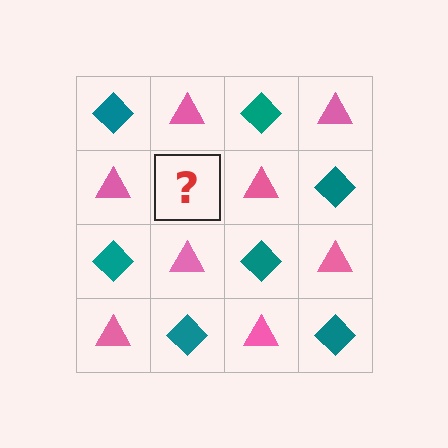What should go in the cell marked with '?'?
The missing cell should contain a teal diamond.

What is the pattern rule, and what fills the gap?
The rule is that it alternates teal diamond and pink triangle in a checkerboard pattern. The gap should be filled with a teal diamond.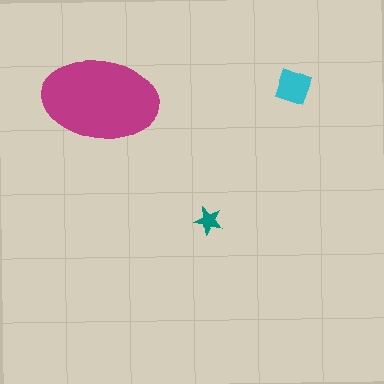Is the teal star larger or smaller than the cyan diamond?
Smaller.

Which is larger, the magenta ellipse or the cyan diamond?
The magenta ellipse.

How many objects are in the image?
There are 3 objects in the image.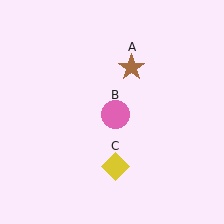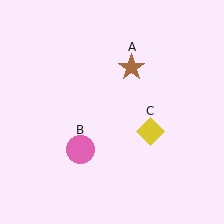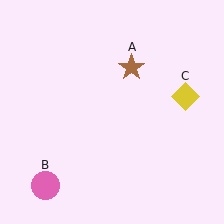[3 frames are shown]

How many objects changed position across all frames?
2 objects changed position: pink circle (object B), yellow diamond (object C).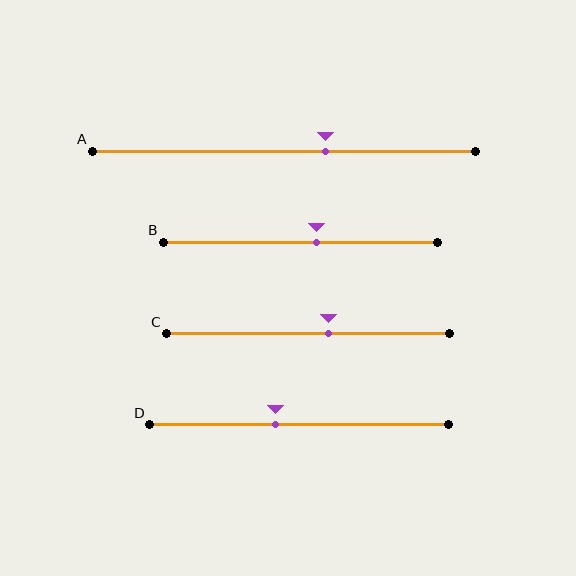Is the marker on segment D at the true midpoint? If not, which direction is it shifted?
No, the marker on segment D is shifted to the left by about 8% of the segment length.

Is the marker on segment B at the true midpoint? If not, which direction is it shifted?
No, the marker on segment B is shifted to the right by about 6% of the segment length.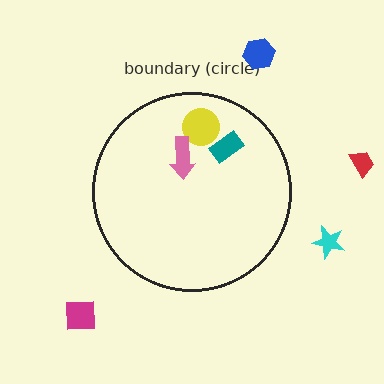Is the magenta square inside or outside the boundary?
Outside.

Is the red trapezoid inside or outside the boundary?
Outside.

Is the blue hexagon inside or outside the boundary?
Outside.